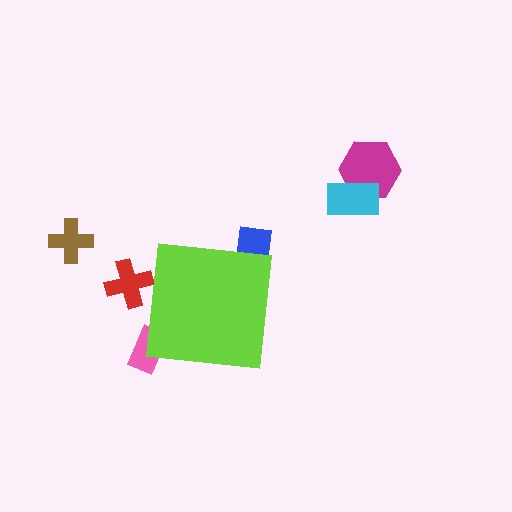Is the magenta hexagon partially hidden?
No, the magenta hexagon is fully visible.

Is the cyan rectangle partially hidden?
No, the cyan rectangle is fully visible.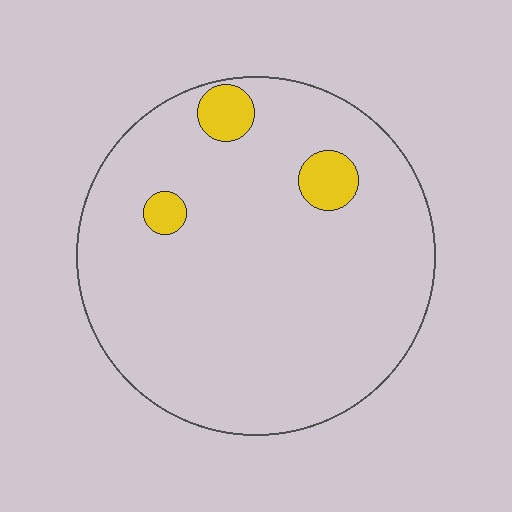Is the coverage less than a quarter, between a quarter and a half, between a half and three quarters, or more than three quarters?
Less than a quarter.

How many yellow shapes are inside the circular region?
3.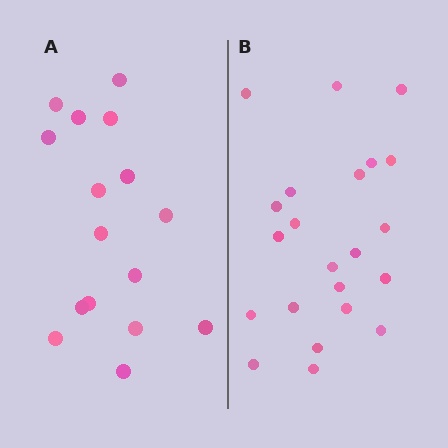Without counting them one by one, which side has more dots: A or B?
Region B (the right region) has more dots.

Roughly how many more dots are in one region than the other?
Region B has about 6 more dots than region A.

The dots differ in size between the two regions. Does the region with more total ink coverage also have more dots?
No. Region A has more total ink coverage because its dots are larger, but region B actually contains more individual dots. Total area can be misleading — the number of items is what matters here.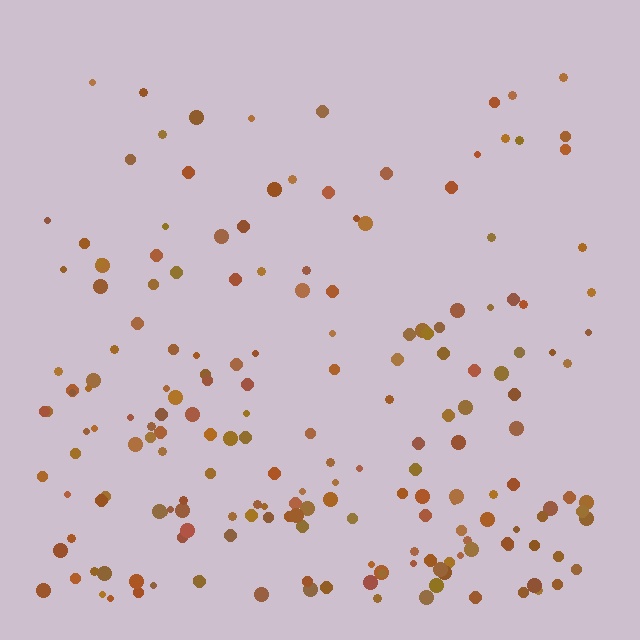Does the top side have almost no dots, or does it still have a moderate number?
Still a moderate number, just noticeably fewer than the bottom.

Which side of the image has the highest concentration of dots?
The bottom.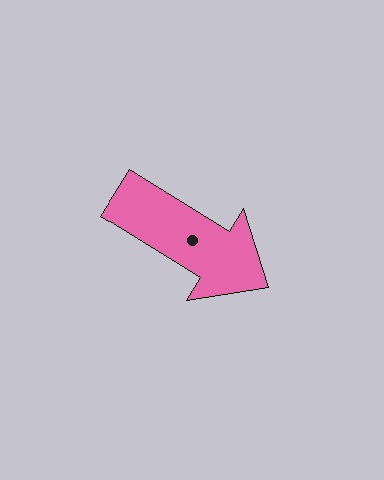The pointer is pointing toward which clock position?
Roughly 4 o'clock.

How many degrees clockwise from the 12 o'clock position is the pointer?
Approximately 122 degrees.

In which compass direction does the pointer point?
Southeast.